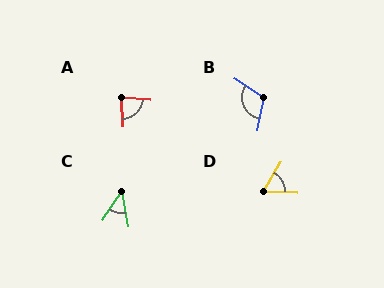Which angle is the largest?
B, at approximately 113 degrees.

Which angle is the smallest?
C, at approximately 43 degrees.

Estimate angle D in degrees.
Approximately 62 degrees.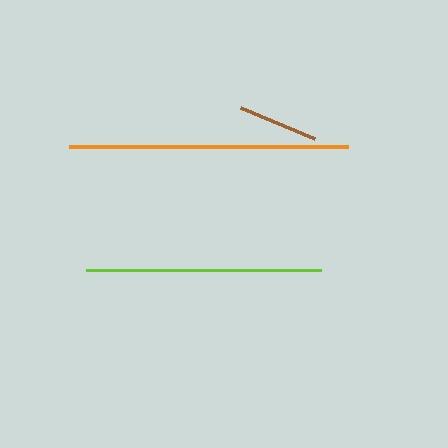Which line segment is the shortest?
The brown line is the shortest at approximately 80 pixels.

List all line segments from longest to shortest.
From longest to shortest: orange, lime, brown.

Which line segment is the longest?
The orange line is the longest at approximately 279 pixels.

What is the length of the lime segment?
The lime segment is approximately 235 pixels long.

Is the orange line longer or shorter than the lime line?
The orange line is longer than the lime line.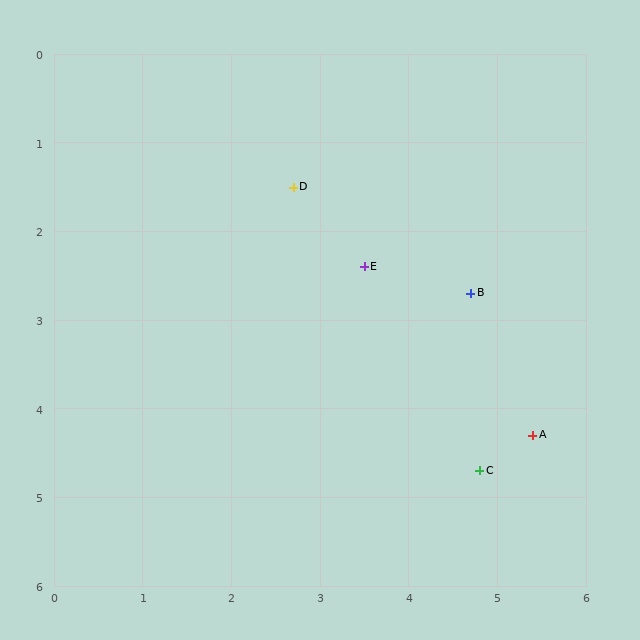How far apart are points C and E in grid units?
Points C and E are about 2.6 grid units apart.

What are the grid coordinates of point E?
Point E is at approximately (3.5, 2.4).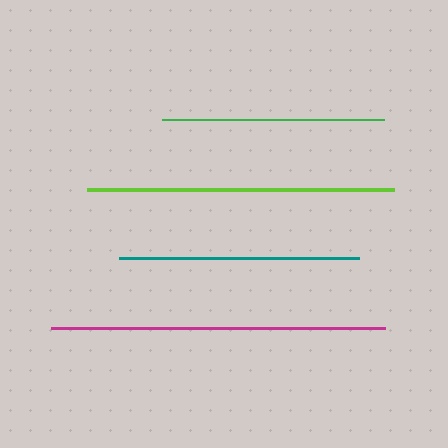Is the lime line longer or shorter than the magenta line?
The magenta line is longer than the lime line.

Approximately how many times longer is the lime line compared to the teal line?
The lime line is approximately 1.3 times the length of the teal line.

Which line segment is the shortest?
The green line is the shortest at approximately 221 pixels.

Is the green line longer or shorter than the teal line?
The teal line is longer than the green line.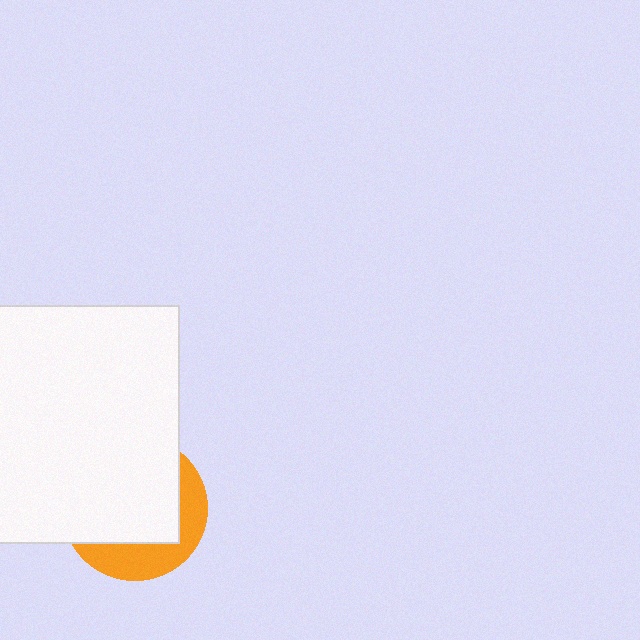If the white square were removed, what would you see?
You would see the complete orange circle.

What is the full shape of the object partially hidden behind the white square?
The partially hidden object is an orange circle.